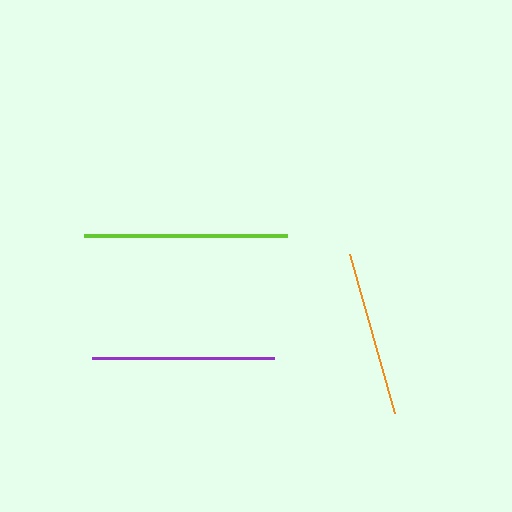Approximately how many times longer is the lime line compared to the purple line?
The lime line is approximately 1.1 times the length of the purple line.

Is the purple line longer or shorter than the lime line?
The lime line is longer than the purple line.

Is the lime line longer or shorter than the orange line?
The lime line is longer than the orange line.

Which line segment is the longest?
The lime line is the longest at approximately 203 pixels.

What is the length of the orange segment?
The orange segment is approximately 165 pixels long.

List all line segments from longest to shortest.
From longest to shortest: lime, purple, orange.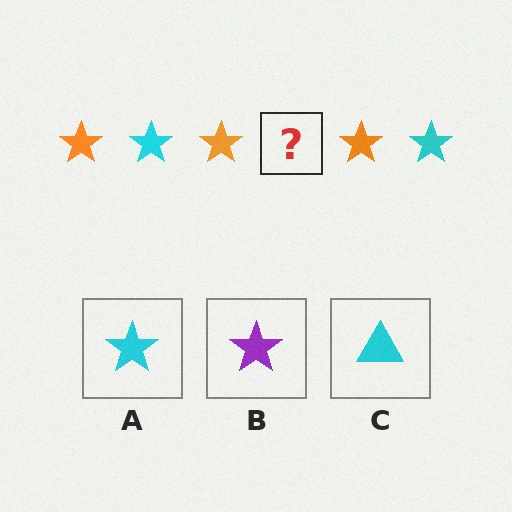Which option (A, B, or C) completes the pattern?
A.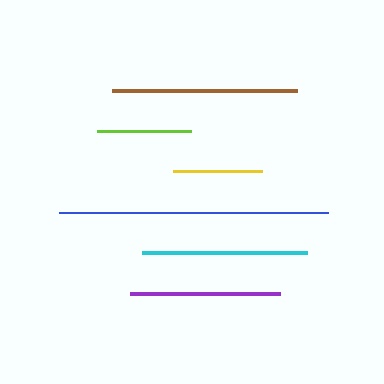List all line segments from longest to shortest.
From longest to shortest: blue, brown, cyan, purple, lime, yellow.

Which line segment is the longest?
The blue line is the longest at approximately 269 pixels.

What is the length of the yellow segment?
The yellow segment is approximately 89 pixels long.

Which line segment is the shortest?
The yellow line is the shortest at approximately 89 pixels.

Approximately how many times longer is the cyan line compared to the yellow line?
The cyan line is approximately 1.9 times the length of the yellow line.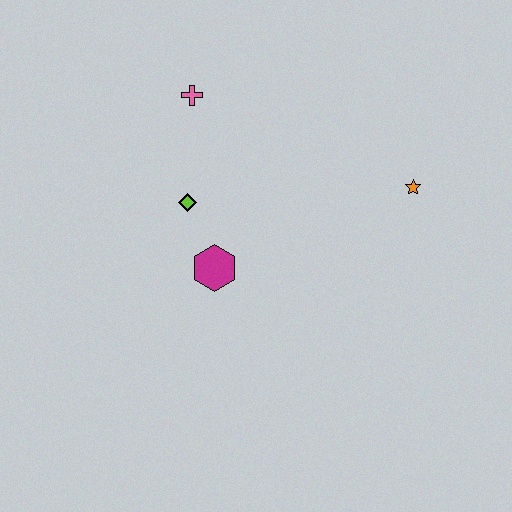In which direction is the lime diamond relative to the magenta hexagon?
The lime diamond is above the magenta hexagon.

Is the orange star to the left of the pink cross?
No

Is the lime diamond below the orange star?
Yes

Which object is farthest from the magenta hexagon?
The orange star is farthest from the magenta hexagon.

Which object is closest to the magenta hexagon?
The lime diamond is closest to the magenta hexagon.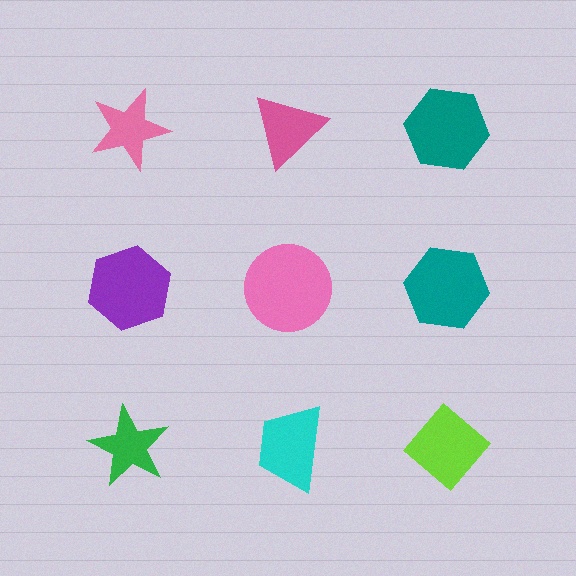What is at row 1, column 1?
A pink star.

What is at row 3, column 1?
A green star.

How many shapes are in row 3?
3 shapes.